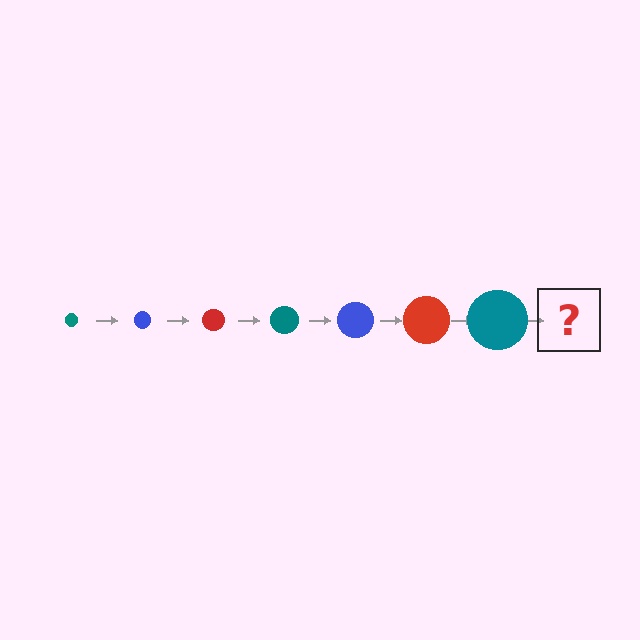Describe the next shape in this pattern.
It should be a blue circle, larger than the previous one.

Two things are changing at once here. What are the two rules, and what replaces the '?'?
The two rules are that the circle grows larger each step and the color cycles through teal, blue, and red. The '?' should be a blue circle, larger than the previous one.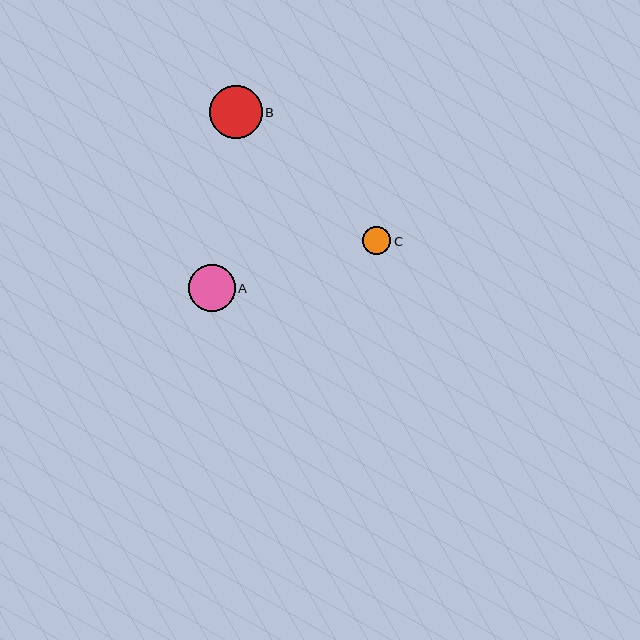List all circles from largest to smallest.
From largest to smallest: B, A, C.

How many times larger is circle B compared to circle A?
Circle B is approximately 1.1 times the size of circle A.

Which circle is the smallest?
Circle C is the smallest with a size of approximately 28 pixels.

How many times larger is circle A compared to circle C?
Circle A is approximately 1.7 times the size of circle C.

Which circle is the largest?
Circle B is the largest with a size of approximately 53 pixels.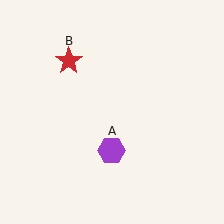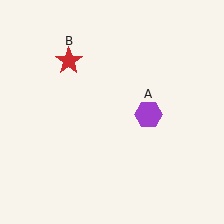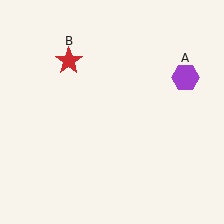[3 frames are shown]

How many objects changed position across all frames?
1 object changed position: purple hexagon (object A).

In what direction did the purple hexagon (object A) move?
The purple hexagon (object A) moved up and to the right.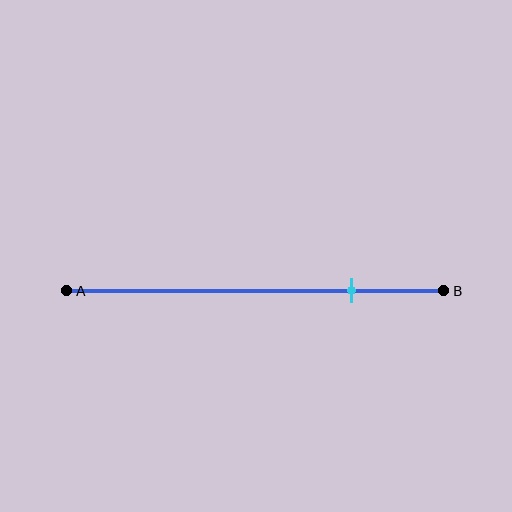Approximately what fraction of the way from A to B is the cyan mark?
The cyan mark is approximately 75% of the way from A to B.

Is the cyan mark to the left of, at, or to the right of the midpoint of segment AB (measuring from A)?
The cyan mark is to the right of the midpoint of segment AB.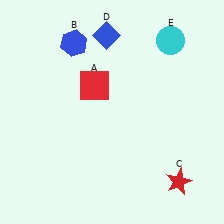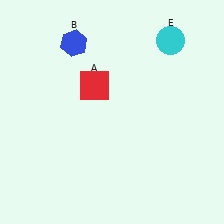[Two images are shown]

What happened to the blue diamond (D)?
The blue diamond (D) was removed in Image 2. It was in the top-left area of Image 1.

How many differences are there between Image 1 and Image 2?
There are 2 differences between the two images.